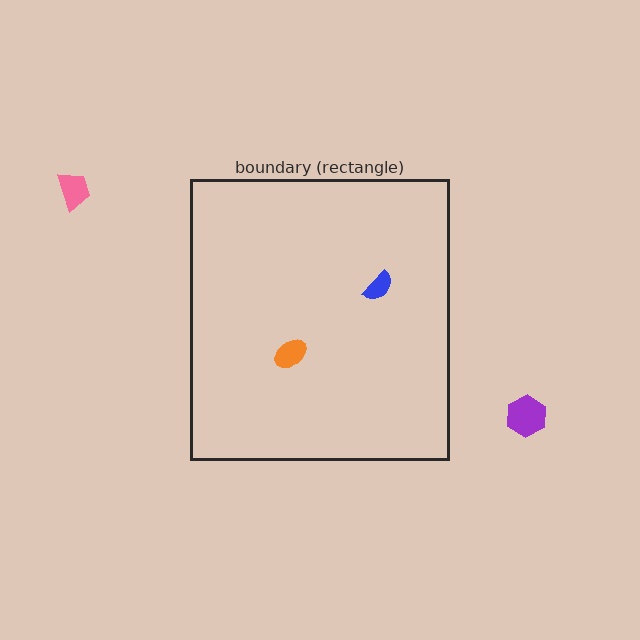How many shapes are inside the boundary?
2 inside, 2 outside.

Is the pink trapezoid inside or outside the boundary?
Outside.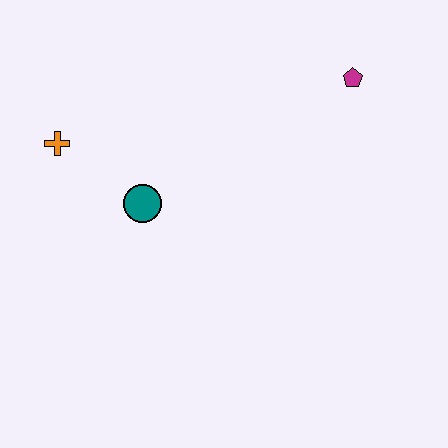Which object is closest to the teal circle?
The orange cross is closest to the teal circle.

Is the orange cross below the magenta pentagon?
Yes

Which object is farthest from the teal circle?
The magenta pentagon is farthest from the teal circle.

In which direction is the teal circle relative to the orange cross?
The teal circle is to the right of the orange cross.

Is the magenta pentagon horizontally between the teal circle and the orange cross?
No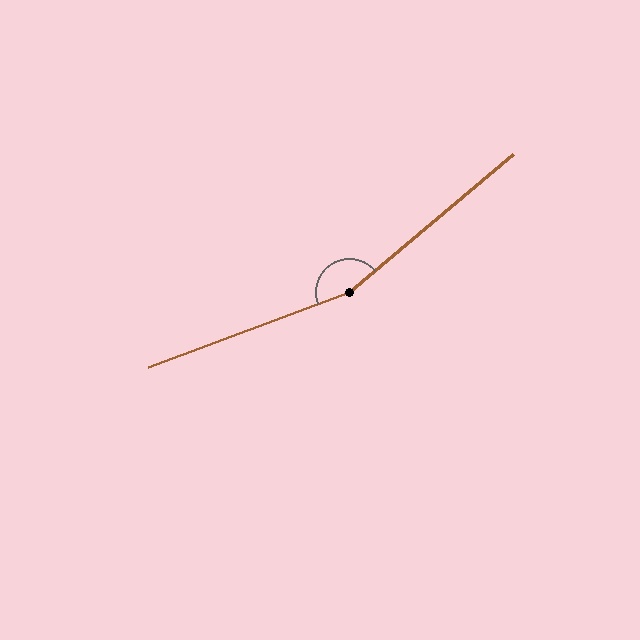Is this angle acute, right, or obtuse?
It is obtuse.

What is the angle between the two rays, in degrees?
Approximately 160 degrees.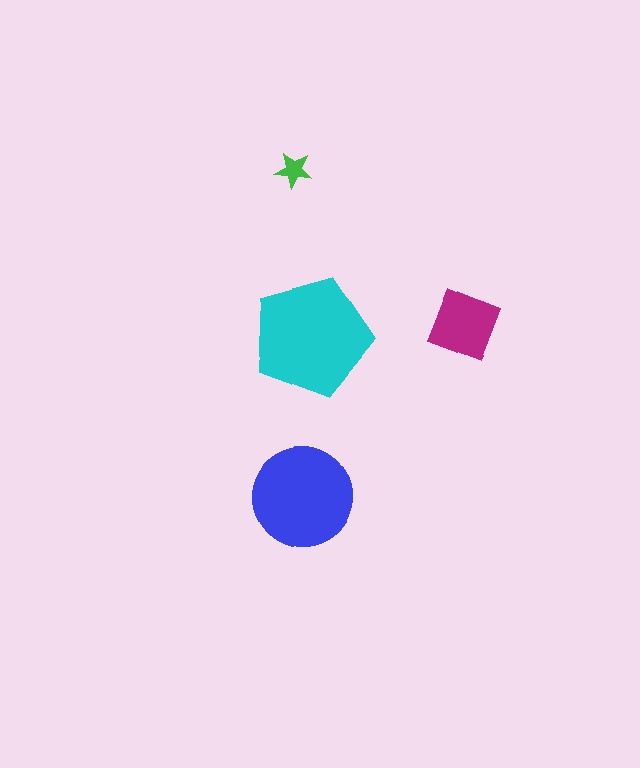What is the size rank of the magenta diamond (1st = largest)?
3rd.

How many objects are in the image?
There are 4 objects in the image.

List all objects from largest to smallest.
The cyan pentagon, the blue circle, the magenta diamond, the green star.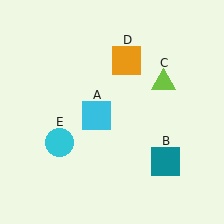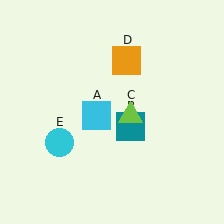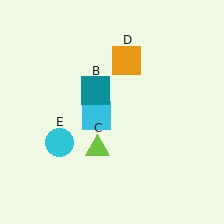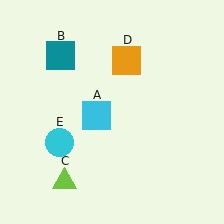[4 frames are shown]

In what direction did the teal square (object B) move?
The teal square (object B) moved up and to the left.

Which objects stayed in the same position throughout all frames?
Cyan square (object A) and orange square (object D) and cyan circle (object E) remained stationary.